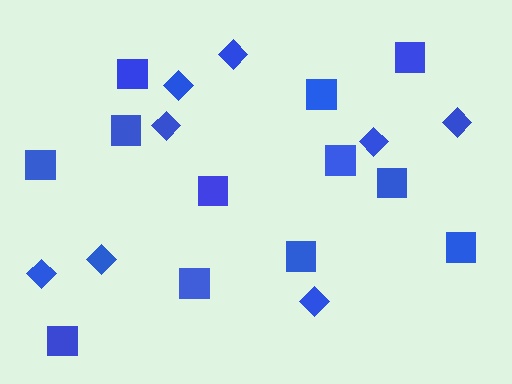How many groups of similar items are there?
There are 2 groups: one group of diamonds (8) and one group of squares (12).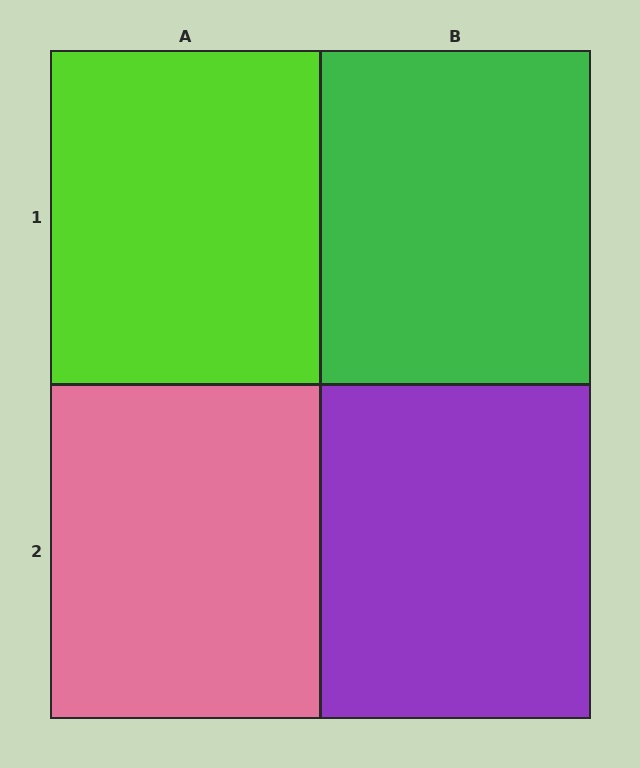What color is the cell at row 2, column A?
Pink.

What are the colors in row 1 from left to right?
Lime, green.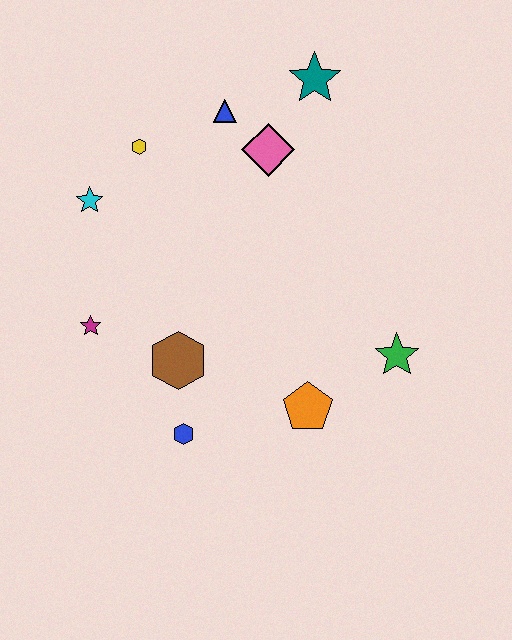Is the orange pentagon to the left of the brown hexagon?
No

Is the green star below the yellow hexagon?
Yes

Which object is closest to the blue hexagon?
The brown hexagon is closest to the blue hexagon.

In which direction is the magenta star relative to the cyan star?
The magenta star is below the cyan star.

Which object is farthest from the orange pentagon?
The teal star is farthest from the orange pentagon.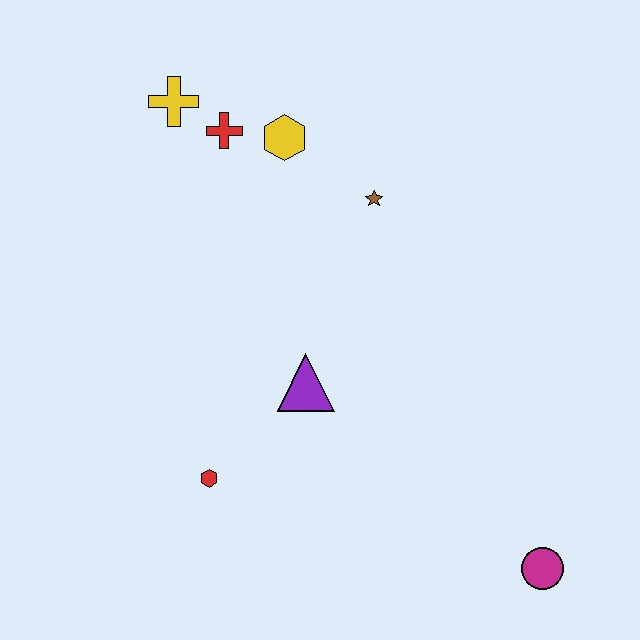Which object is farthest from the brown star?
The magenta circle is farthest from the brown star.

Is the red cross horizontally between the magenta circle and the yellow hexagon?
No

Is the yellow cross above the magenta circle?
Yes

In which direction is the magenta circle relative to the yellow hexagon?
The magenta circle is below the yellow hexagon.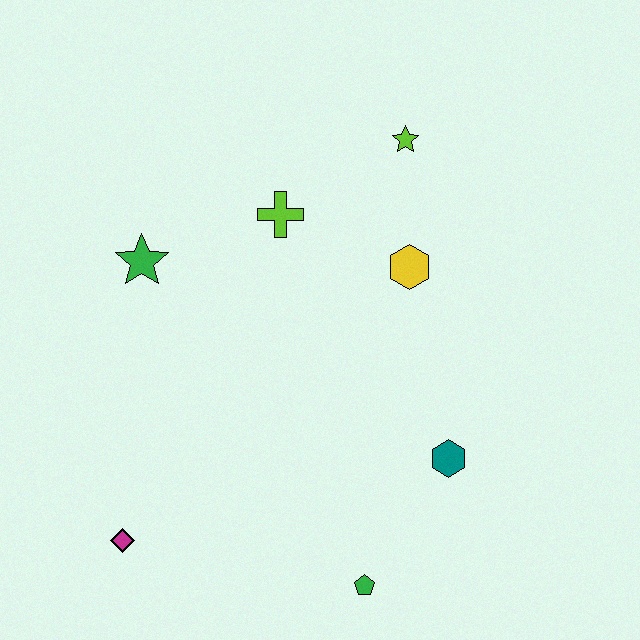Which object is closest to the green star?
The lime cross is closest to the green star.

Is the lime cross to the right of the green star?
Yes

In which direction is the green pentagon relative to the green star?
The green pentagon is below the green star.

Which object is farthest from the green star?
The green pentagon is farthest from the green star.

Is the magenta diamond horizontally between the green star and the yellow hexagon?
No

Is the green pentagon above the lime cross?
No